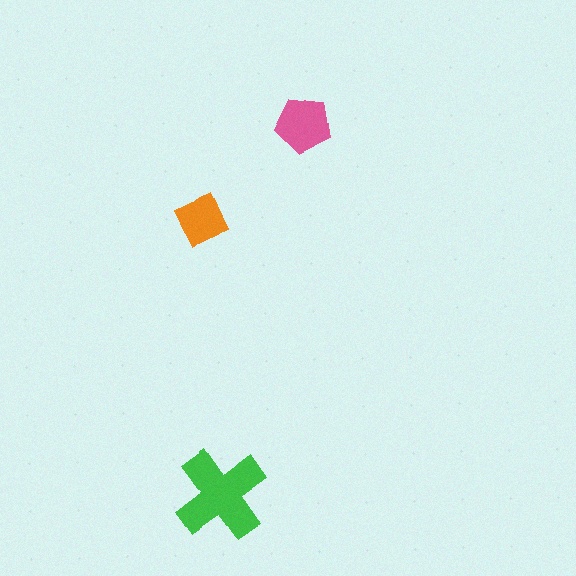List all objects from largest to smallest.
The green cross, the pink pentagon, the orange diamond.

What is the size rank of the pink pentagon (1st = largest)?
2nd.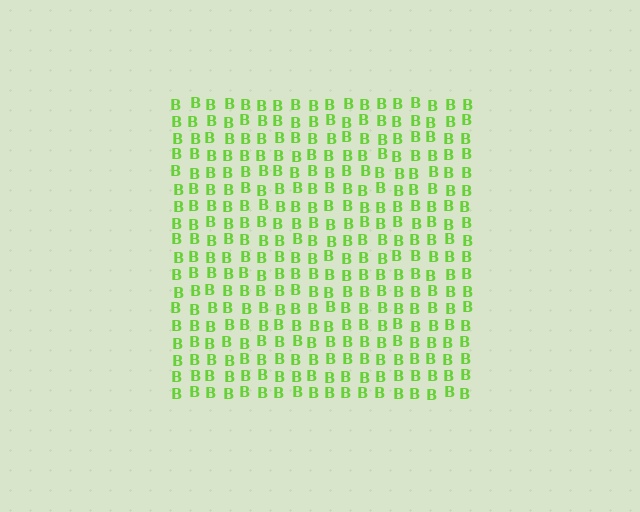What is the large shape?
The large shape is a square.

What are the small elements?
The small elements are letter B's.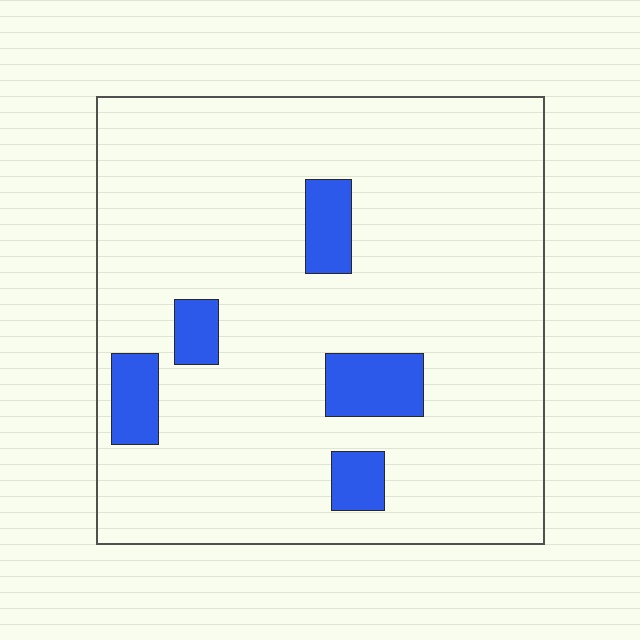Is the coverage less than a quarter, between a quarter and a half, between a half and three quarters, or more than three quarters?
Less than a quarter.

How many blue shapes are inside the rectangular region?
5.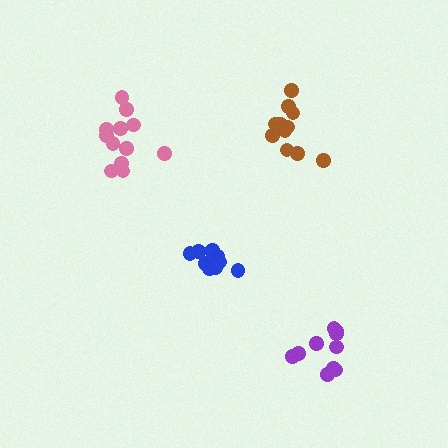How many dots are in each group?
Group 1: 10 dots, Group 2: 11 dots, Group 3: 12 dots, Group 4: 10 dots (43 total).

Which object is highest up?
The brown cluster is topmost.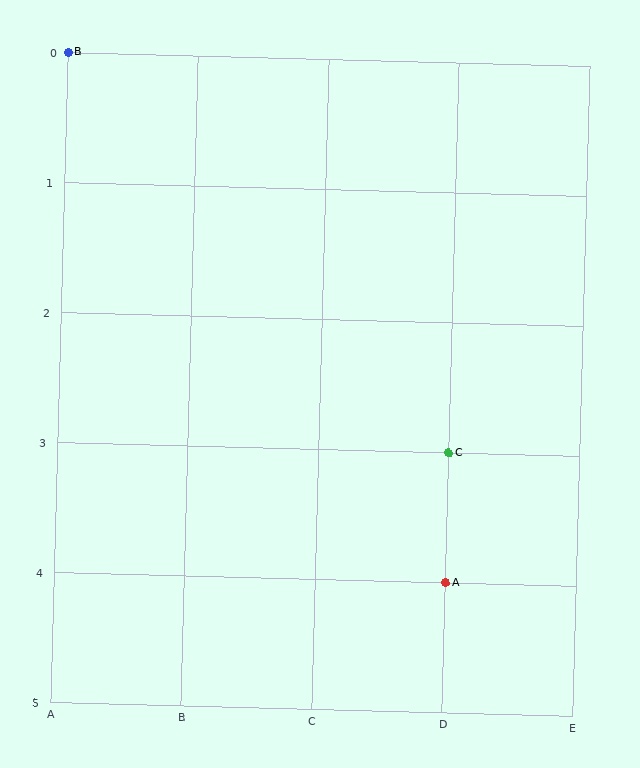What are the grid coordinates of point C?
Point C is at grid coordinates (D, 3).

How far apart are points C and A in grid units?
Points C and A are 1 row apart.